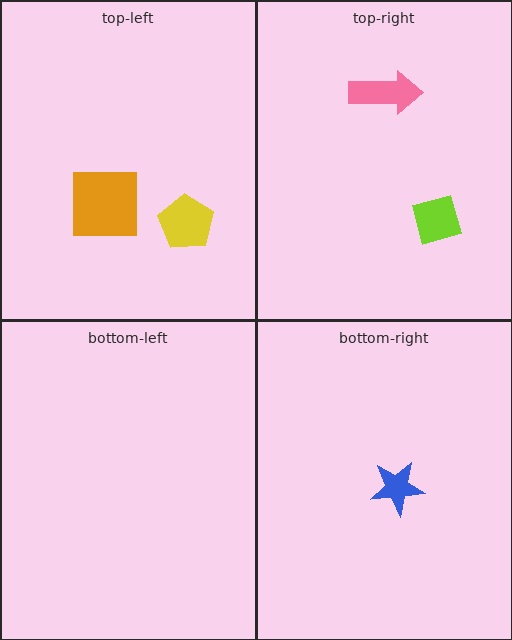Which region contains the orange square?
The top-left region.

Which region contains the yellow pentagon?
The top-left region.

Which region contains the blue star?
The bottom-right region.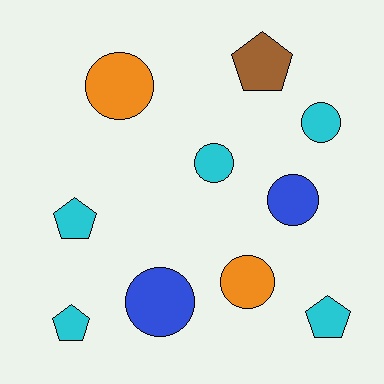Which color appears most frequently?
Cyan, with 5 objects.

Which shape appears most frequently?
Circle, with 6 objects.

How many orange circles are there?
There are 2 orange circles.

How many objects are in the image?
There are 10 objects.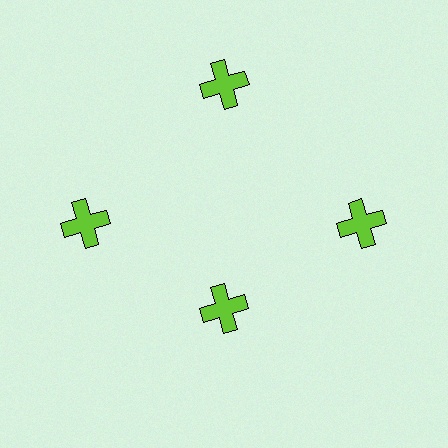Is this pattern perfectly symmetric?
No. The 4 lime crosses are arranged in a ring, but one element near the 6 o'clock position is pulled inward toward the center, breaking the 4-fold rotational symmetry.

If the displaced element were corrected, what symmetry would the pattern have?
It would have 4-fold rotational symmetry — the pattern would map onto itself every 90 degrees.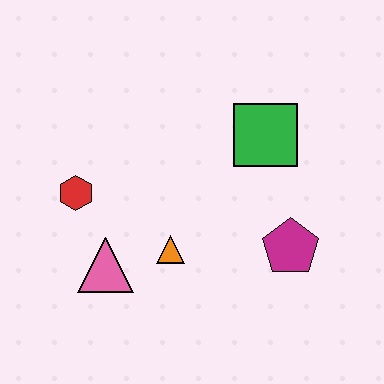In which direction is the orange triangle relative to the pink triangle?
The orange triangle is to the right of the pink triangle.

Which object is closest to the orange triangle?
The pink triangle is closest to the orange triangle.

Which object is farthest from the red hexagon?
The magenta pentagon is farthest from the red hexagon.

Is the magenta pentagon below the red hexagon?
Yes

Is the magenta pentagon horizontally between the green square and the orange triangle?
No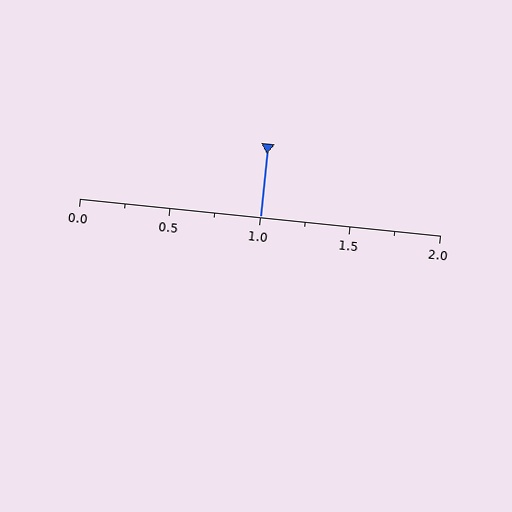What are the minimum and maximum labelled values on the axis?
The axis runs from 0.0 to 2.0.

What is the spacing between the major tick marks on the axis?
The major ticks are spaced 0.5 apart.